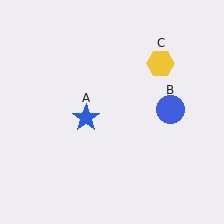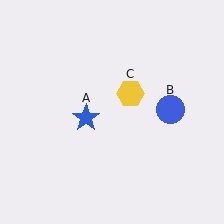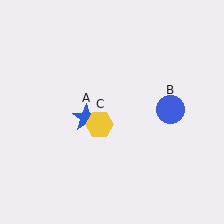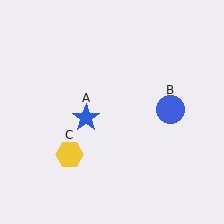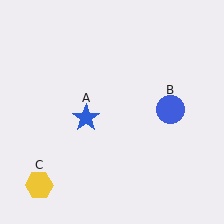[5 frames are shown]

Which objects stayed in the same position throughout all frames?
Blue star (object A) and blue circle (object B) remained stationary.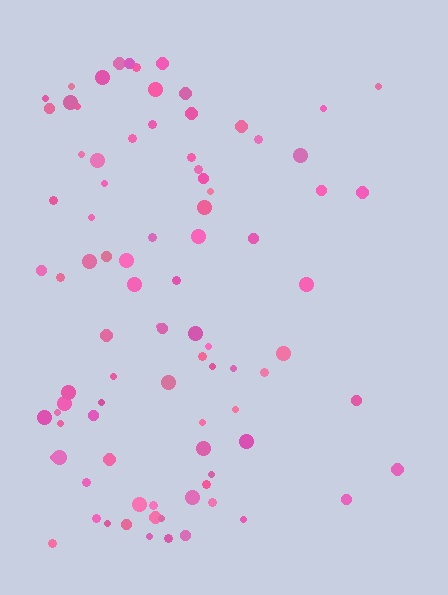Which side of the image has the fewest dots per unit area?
The right.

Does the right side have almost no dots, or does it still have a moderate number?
Still a moderate number, just noticeably fewer than the left.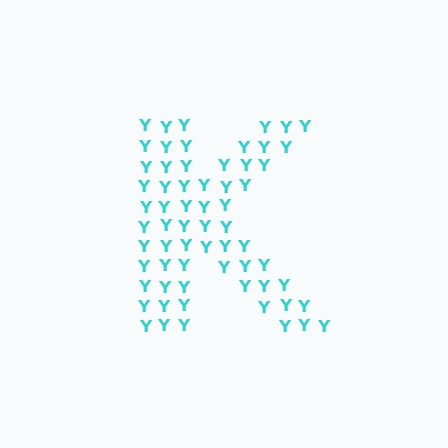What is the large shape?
The large shape is the letter K.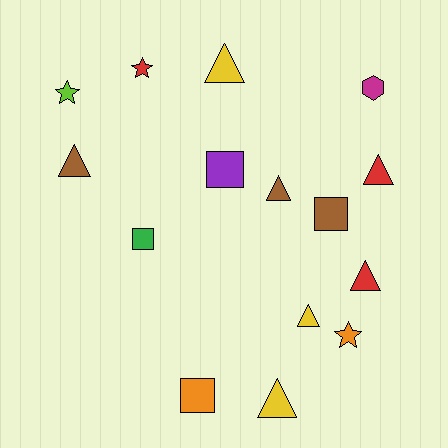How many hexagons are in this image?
There is 1 hexagon.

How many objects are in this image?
There are 15 objects.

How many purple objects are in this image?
There is 1 purple object.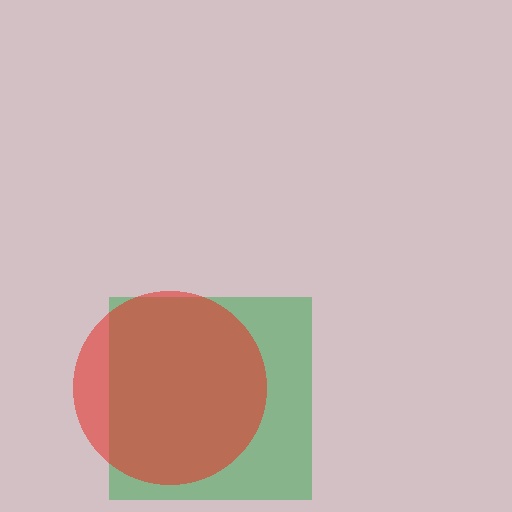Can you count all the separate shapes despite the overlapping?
Yes, there are 2 separate shapes.